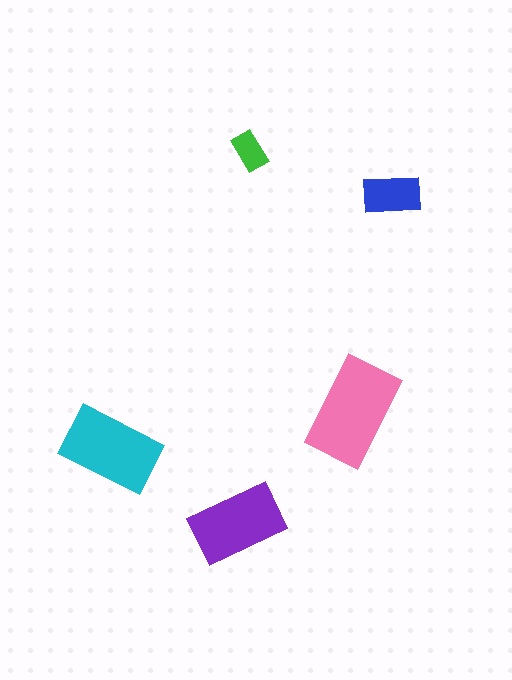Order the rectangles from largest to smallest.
the pink one, the cyan one, the purple one, the blue one, the green one.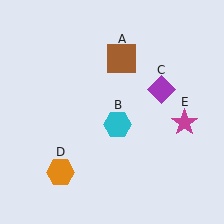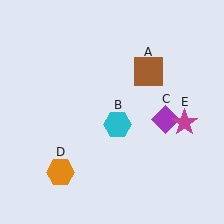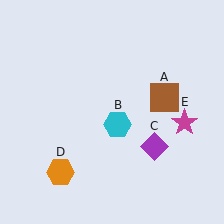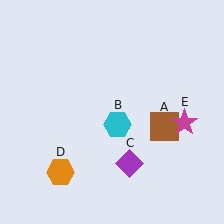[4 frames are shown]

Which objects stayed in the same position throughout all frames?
Cyan hexagon (object B) and orange hexagon (object D) and magenta star (object E) remained stationary.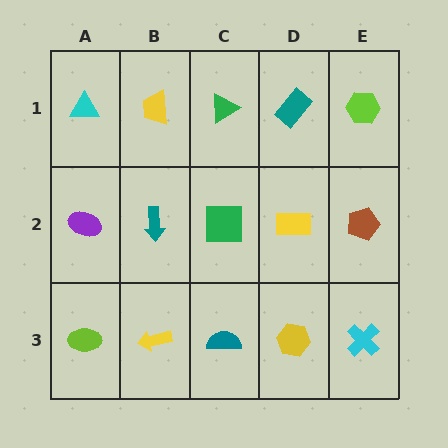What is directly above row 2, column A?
A cyan triangle.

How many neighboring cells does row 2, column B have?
4.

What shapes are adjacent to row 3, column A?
A purple ellipse (row 2, column A), a yellow arrow (row 3, column B).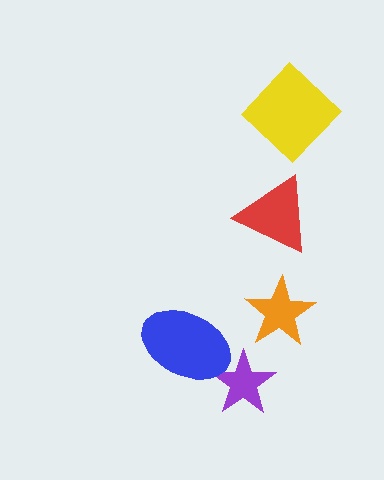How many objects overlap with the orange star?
0 objects overlap with the orange star.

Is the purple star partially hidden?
Yes, it is partially covered by another shape.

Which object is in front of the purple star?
The blue ellipse is in front of the purple star.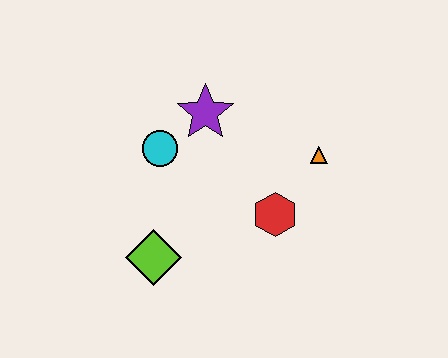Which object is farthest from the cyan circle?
The orange triangle is farthest from the cyan circle.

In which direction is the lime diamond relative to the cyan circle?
The lime diamond is below the cyan circle.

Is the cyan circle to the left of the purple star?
Yes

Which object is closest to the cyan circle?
The purple star is closest to the cyan circle.